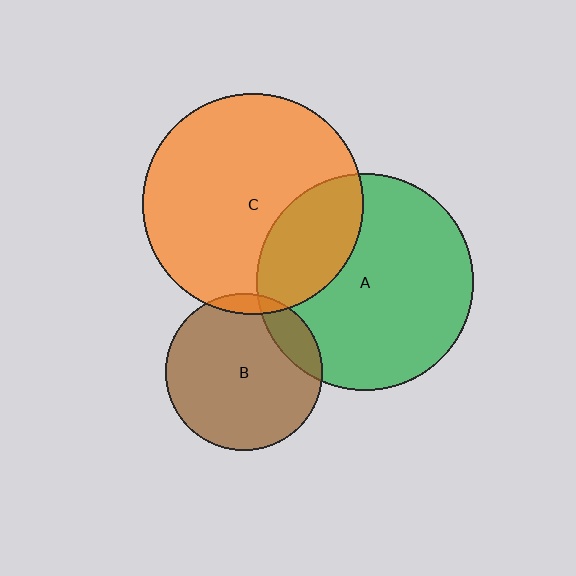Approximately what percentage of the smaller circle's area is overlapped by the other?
Approximately 25%.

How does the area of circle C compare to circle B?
Approximately 2.0 times.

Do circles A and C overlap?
Yes.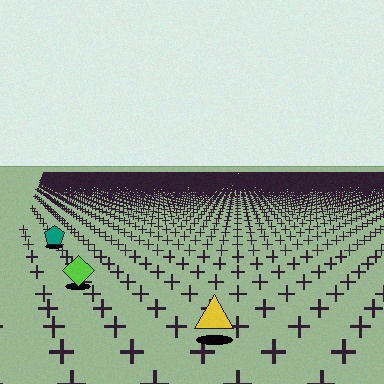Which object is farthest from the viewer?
The teal pentagon is farthest from the viewer. It appears smaller and the ground texture around it is denser.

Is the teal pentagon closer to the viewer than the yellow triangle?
No. The yellow triangle is closer — you can tell from the texture gradient: the ground texture is coarser near it.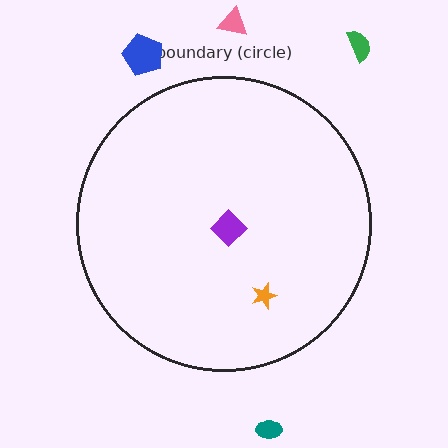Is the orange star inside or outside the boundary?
Inside.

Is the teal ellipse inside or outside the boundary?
Outside.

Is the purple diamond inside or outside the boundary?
Inside.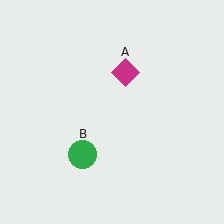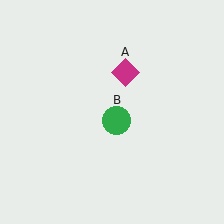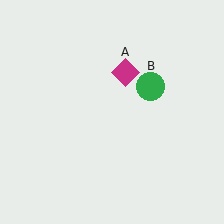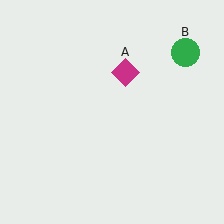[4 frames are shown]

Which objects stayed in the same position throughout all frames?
Magenta diamond (object A) remained stationary.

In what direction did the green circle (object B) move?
The green circle (object B) moved up and to the right.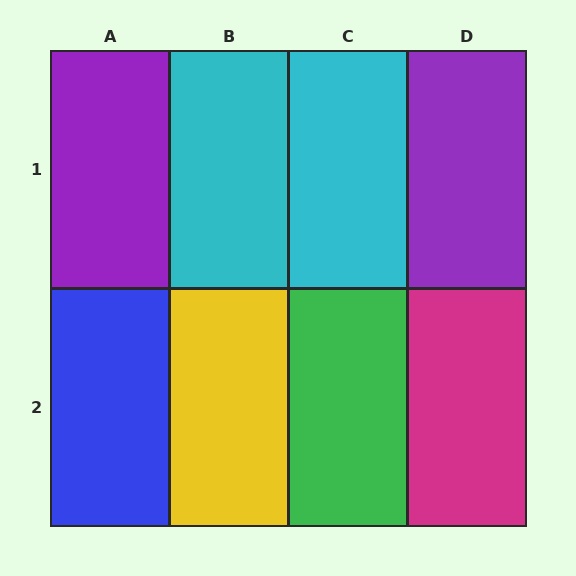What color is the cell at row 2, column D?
Magenta.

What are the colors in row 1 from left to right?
Purple, cyan, cyan, purple.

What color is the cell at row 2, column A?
Blue.